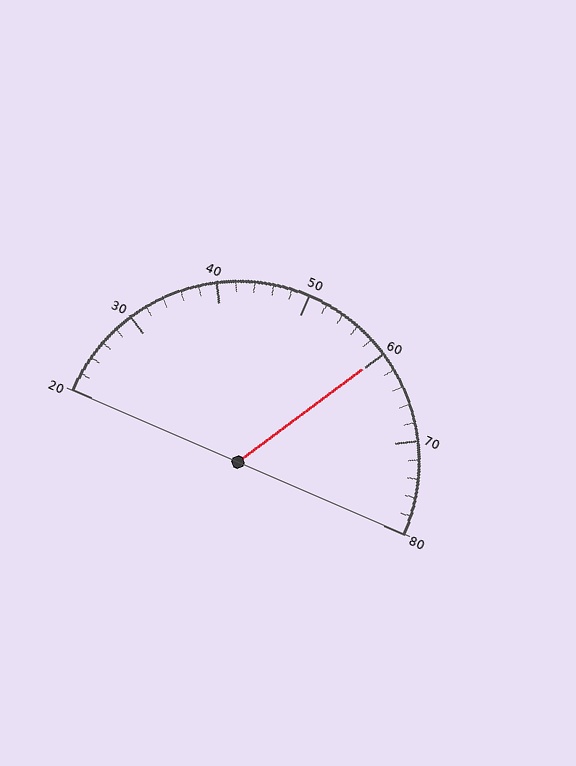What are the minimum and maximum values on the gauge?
The gauge ranges from 20 to 80.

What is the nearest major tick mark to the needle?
The nearest major tick mark is 60.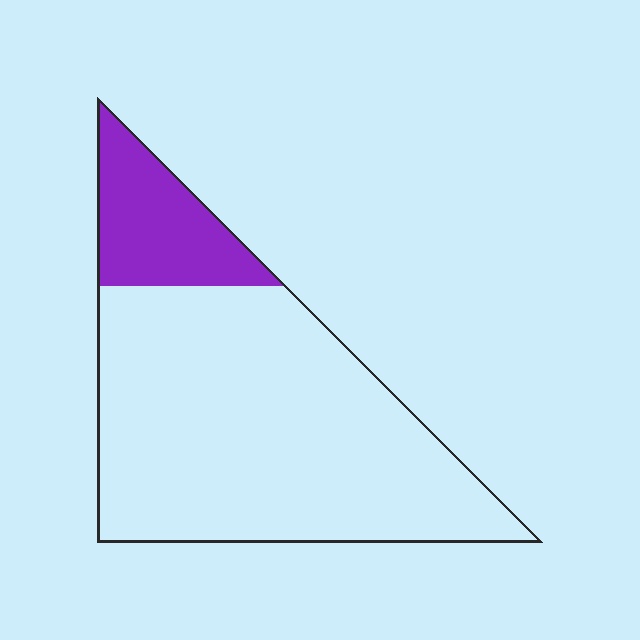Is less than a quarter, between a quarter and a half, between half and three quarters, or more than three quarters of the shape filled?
Less than a quarter.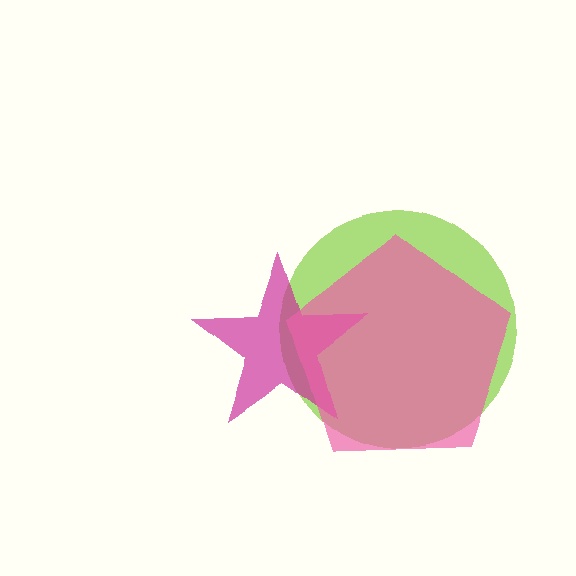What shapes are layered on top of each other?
The layered shapes are: a lime circle, a magenta star, a pink pentagon.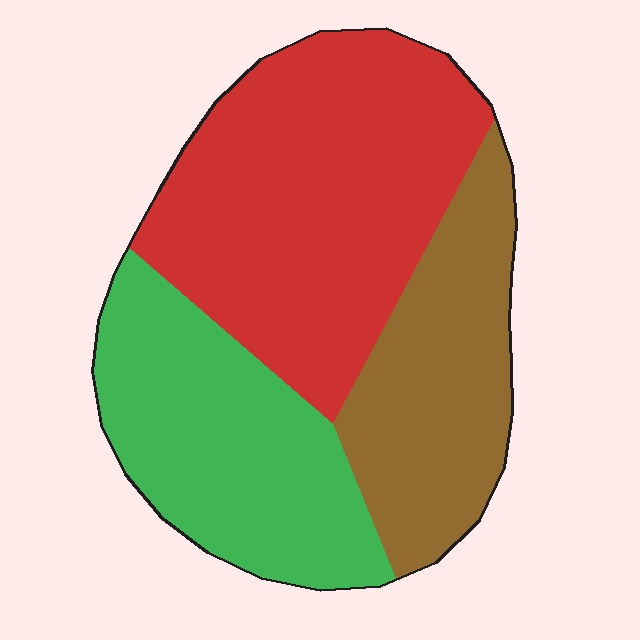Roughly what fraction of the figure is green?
Green takes up about one third (1/3) of the figure.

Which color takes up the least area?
Brown, at roughly 25%.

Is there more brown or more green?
Green.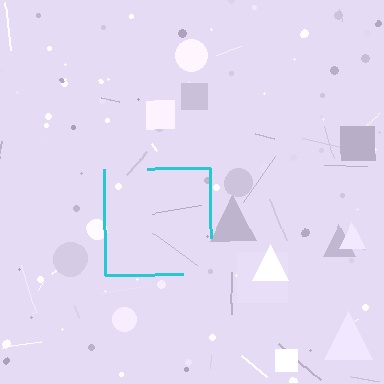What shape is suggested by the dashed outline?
The dashed outline suggests a square.